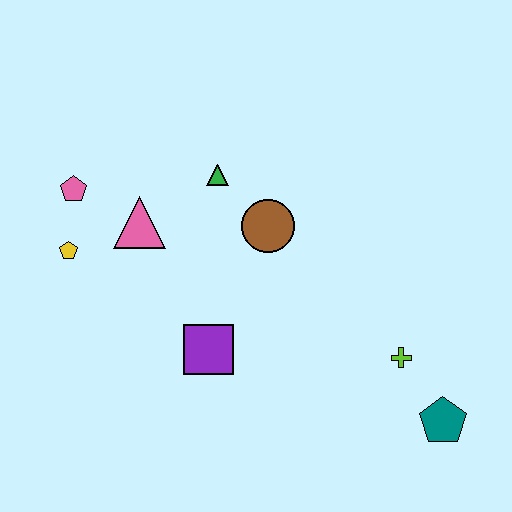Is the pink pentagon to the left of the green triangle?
Yes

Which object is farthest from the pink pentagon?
The teal pentagon is farthest from the pink pentagon.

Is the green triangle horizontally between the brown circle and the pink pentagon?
Yes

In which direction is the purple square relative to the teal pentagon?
The purple square is to the left of the teal pentagon.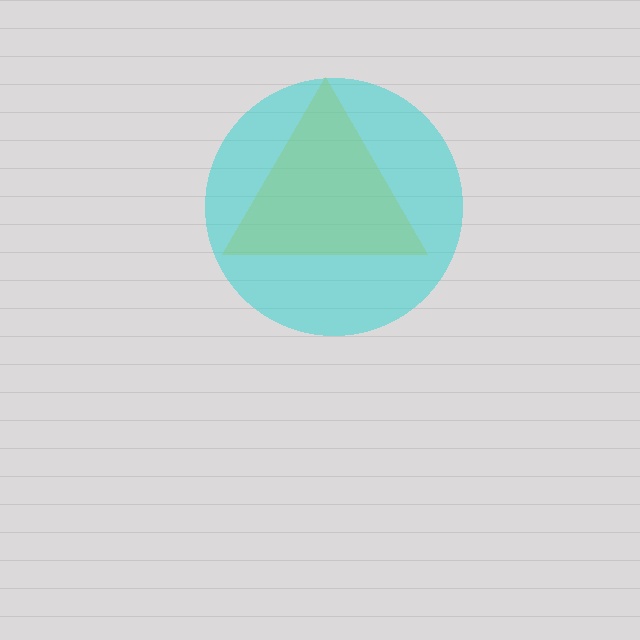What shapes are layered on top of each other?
The layered shapes are: a yellow triangle, a cyan circle.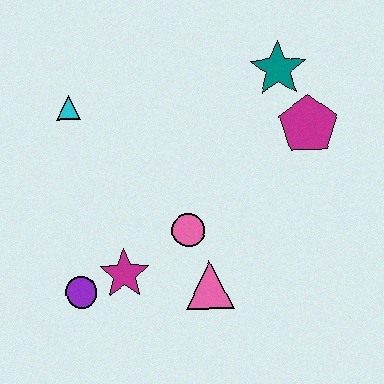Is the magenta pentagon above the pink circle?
Yes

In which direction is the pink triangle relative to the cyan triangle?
The pink triangle is below the cyan triangle.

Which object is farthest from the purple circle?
The teal star is farthest from the purple circle.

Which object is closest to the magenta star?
The purple circle is closest to the magenta star.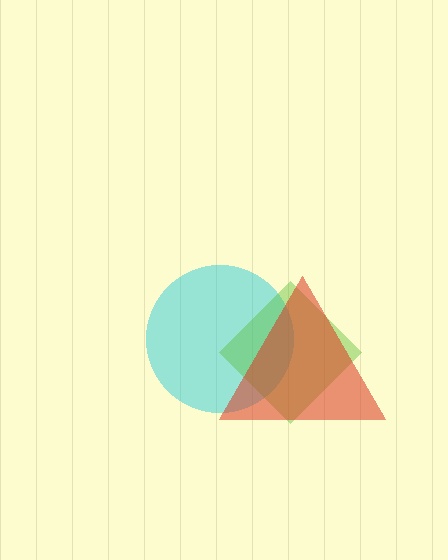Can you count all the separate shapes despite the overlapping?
Yes, there are 3 separate shapes.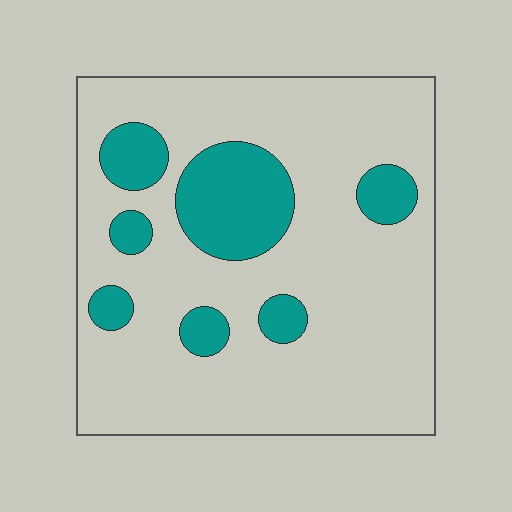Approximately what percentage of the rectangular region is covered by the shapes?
Approximately 20%.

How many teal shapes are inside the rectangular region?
7.